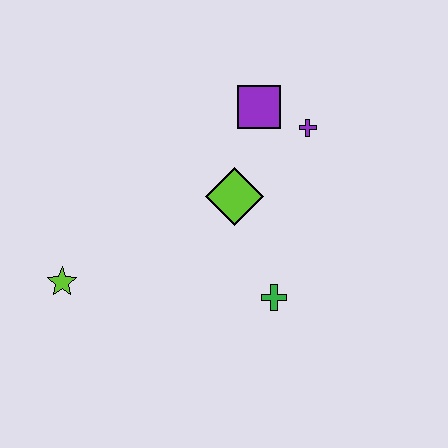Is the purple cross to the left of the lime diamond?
No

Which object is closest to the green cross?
The lime diamond is closest to the green cross.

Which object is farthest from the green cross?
The lime star is farthest from the green cross.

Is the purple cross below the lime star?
No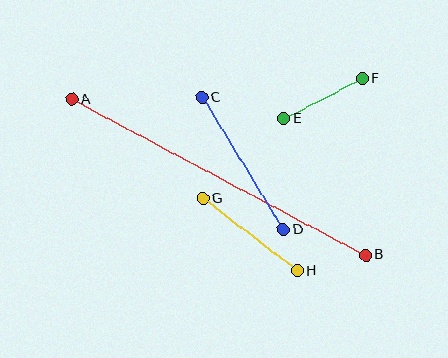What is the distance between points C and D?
The distance is approximately 155 pixels.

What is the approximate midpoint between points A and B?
The midpoint is at approximately (219, 177) pixels.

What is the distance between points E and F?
The distance is approximately 88 pixels.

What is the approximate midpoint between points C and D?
The midpoint is at approximately (242, 163) pixels.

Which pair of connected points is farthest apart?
Points A and B are farthest apart.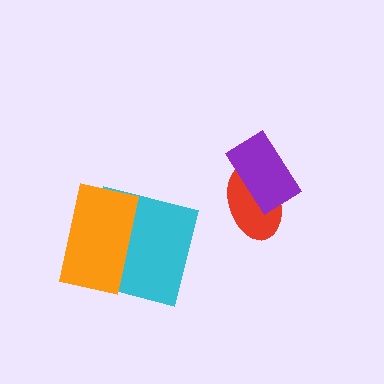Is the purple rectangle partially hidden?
No, no other shape covers it.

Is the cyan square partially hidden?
Yes, it is partially covered by another shape.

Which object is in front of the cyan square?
The orange rectangle is in front of the cyan square.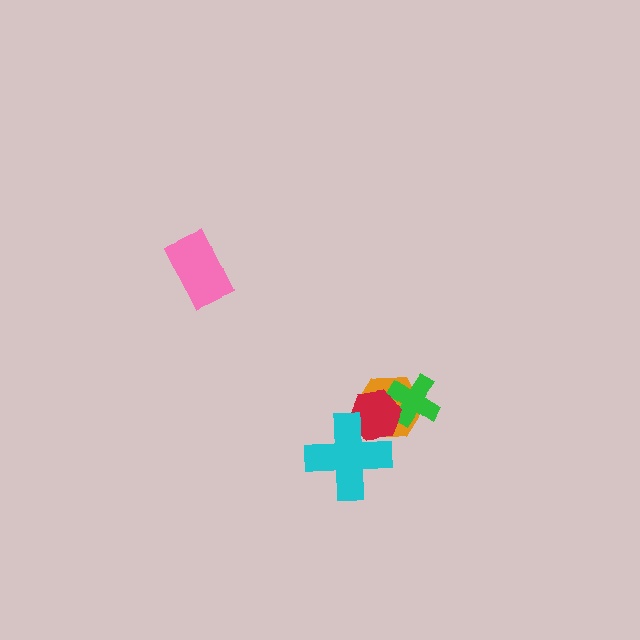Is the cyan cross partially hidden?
No, no other shape covers it.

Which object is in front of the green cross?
The red hexagon is in front of the green cross.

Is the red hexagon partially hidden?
Yes, it is partially covered by another shape.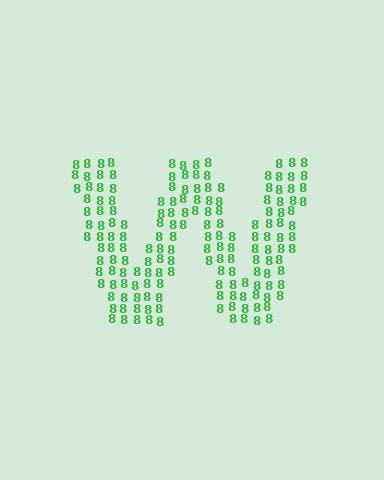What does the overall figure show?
The overall figure shows the letter W.